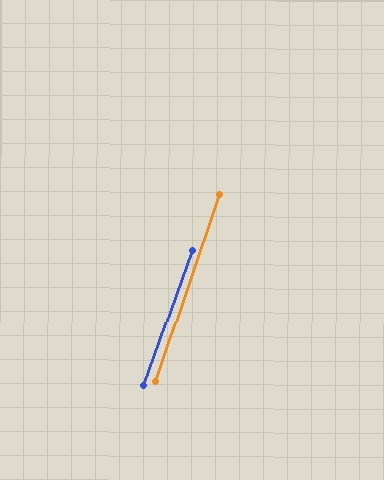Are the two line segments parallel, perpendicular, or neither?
Parallel — their directions differ by only 1.1°.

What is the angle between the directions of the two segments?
Approximately 1 degree.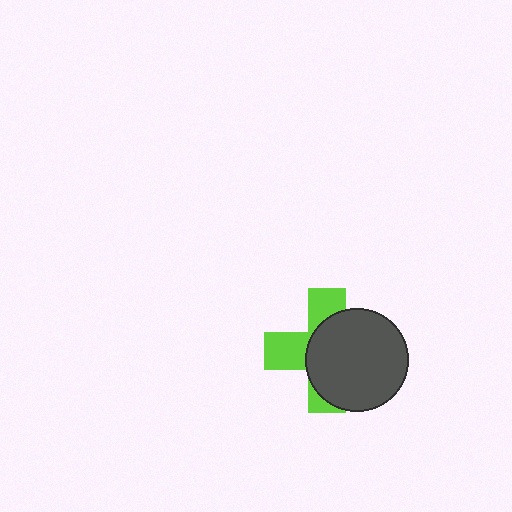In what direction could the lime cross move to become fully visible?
The lime cross could move left. That would shift it out from behind the dark gray circle entirely.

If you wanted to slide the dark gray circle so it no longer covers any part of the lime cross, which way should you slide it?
Slide it right — that is the most direct way to separate the two shapes.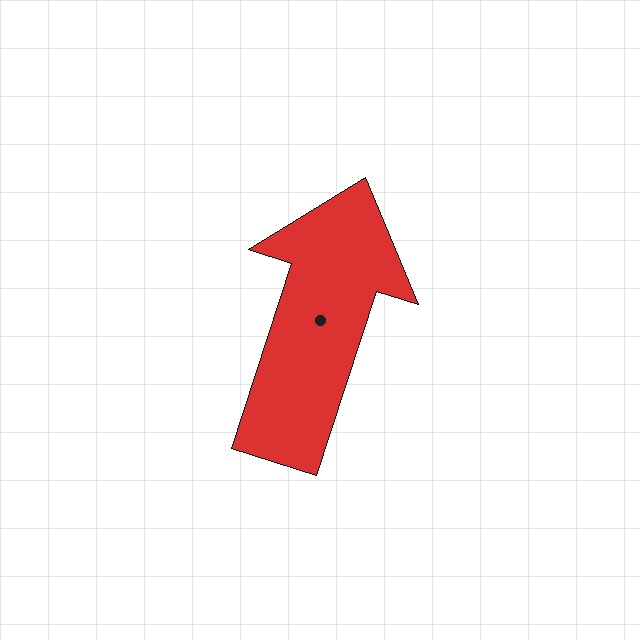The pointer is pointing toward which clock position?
Roughly 1 o'clock.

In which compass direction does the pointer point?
North.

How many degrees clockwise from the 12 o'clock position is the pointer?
Approximately 18 degrees.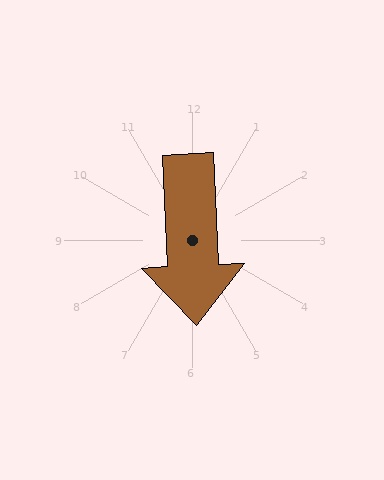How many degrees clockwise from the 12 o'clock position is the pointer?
Approximately 177 degrees.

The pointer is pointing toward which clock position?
Roughly 6 o'clock.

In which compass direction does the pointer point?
South.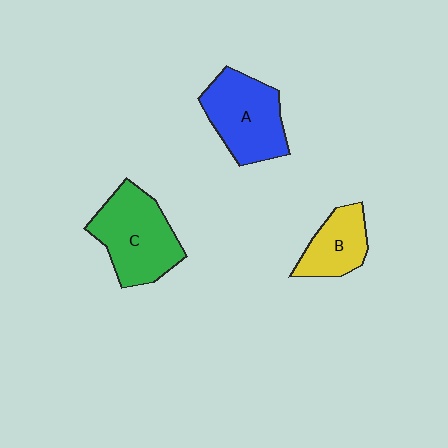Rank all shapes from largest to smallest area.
From largest to smallest: C (green), A (blue), B (yellow).